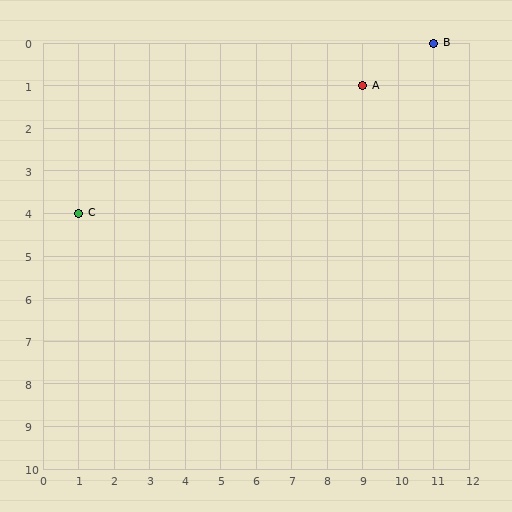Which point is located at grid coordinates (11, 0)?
Point B is at (11, 0).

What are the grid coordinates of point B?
Point B is at grid coordinates (11, 0).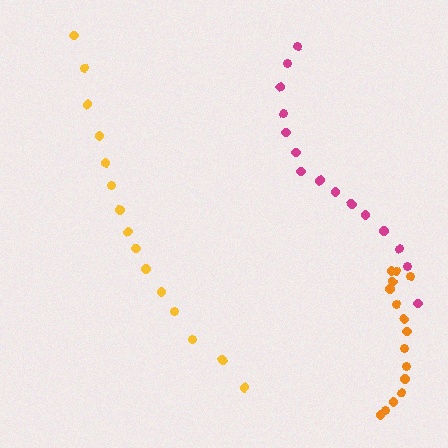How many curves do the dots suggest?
There are 3 distinct paths.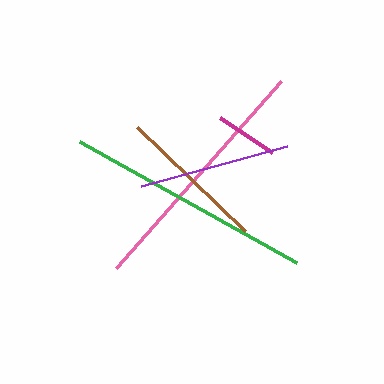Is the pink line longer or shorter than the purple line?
The pink line is longer than the purple line.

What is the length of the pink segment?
The pink segment is approximately 249 pixels long.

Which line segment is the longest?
The pink line is the longest at approximately 249 pixels.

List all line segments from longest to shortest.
From longest to shortest: pink, green, purple, brown, magenta.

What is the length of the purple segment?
The purple segment is approximately 151 pixels long.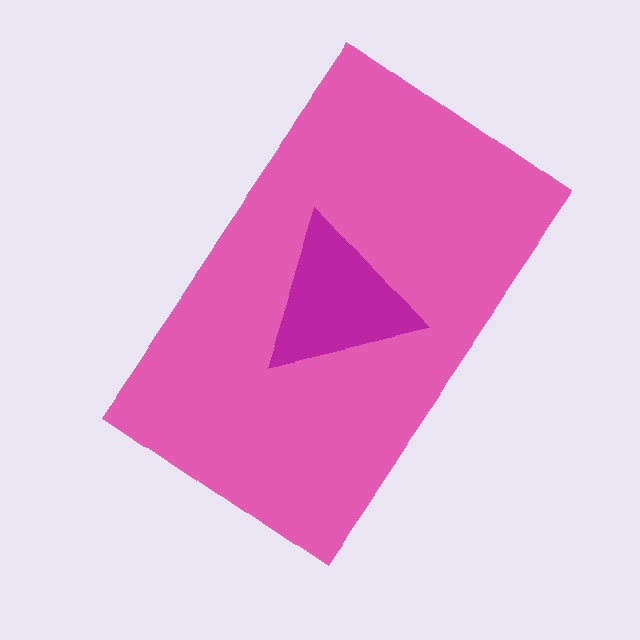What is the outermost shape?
The pink rectangle.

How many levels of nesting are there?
2.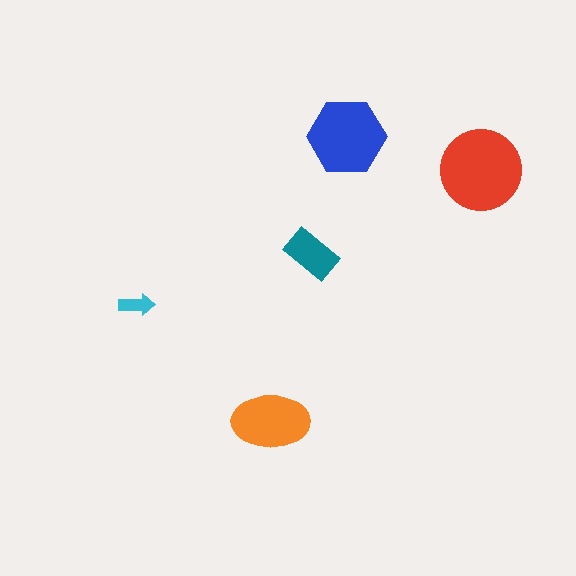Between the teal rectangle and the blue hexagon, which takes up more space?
The blue hexagon.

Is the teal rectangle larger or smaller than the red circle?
Smaller.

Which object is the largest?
The red circle.